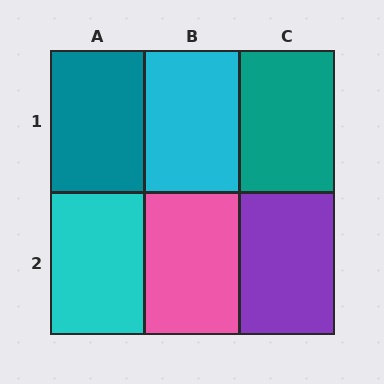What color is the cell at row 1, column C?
Teal.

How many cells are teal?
2 cells are teal.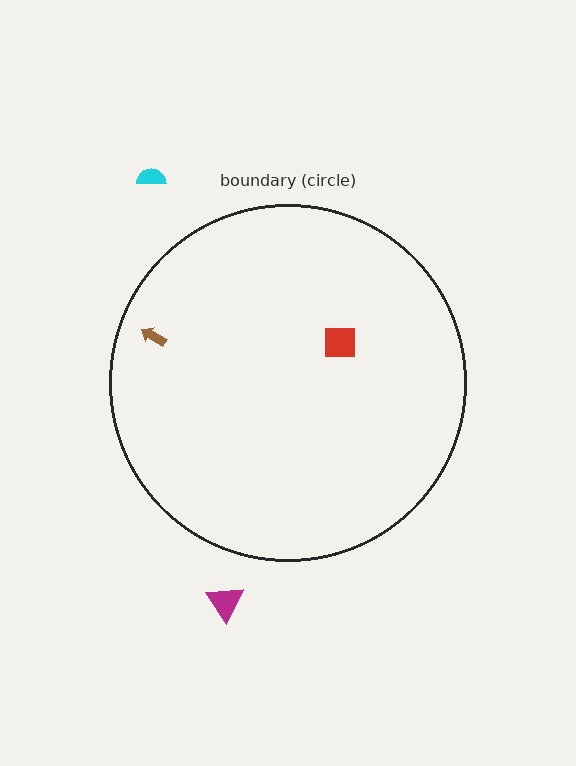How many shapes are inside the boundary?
2 inside, 2 outside.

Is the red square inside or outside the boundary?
Inside.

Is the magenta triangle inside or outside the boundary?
Outside.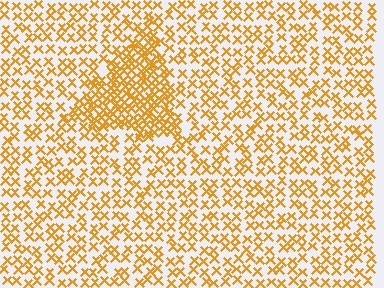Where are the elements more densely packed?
The elements are more densely packed inside the triangle boundary.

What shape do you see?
I see a triangle.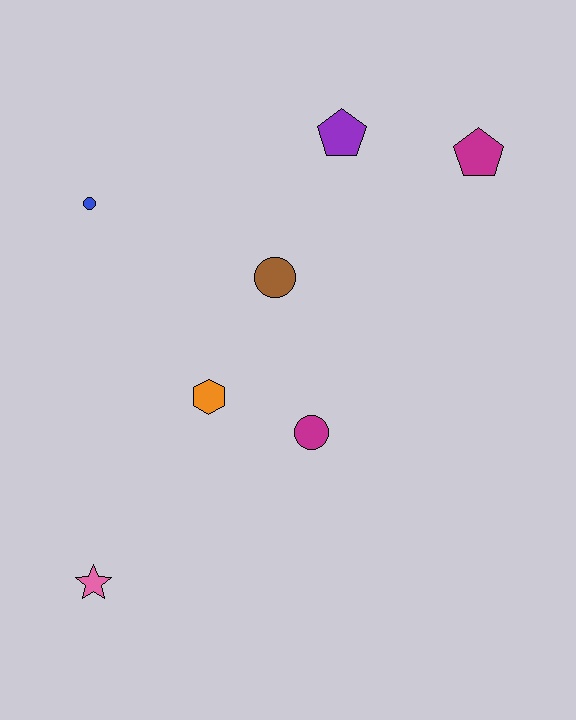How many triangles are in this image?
There are no triangles.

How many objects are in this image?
There are 7 objects.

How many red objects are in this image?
There are no red objects.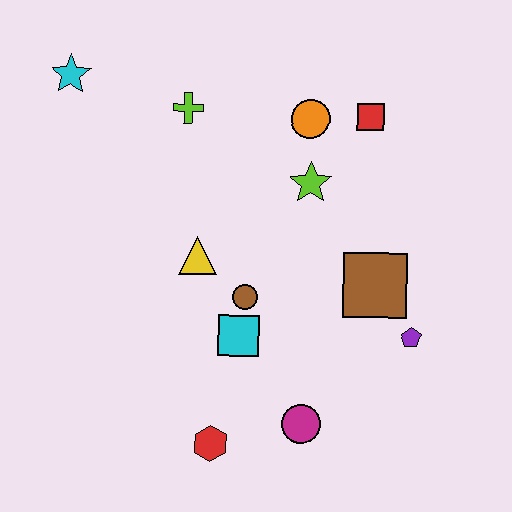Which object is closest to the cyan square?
The brown circle is closest to the cyan square.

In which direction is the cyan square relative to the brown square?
The cyan square is to the left of the brown square.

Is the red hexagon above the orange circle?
No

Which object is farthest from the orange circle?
The red hexagon is farthest from the orange circle.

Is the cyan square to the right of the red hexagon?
Yes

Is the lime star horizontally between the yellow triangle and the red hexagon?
No